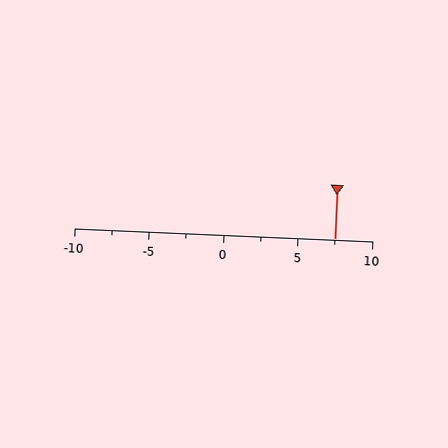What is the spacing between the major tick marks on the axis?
The major ticks are spaced 5 apart.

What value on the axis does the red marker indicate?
The marker indicates approximately 7.5.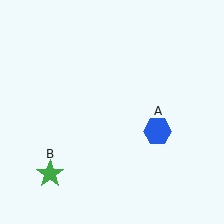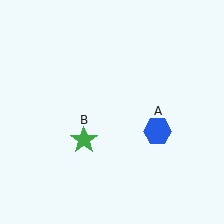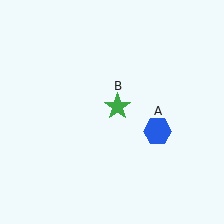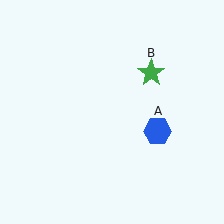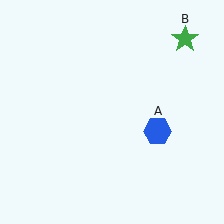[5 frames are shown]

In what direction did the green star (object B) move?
The green star (object B) moved up and to the right.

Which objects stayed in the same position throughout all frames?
Blue hexagon (object A) remained stationary.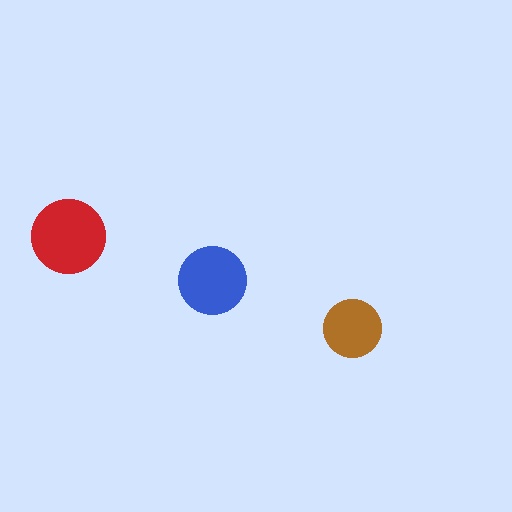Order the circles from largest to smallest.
the red one, the blue one, the brown one.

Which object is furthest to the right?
The brown circle is rightmost.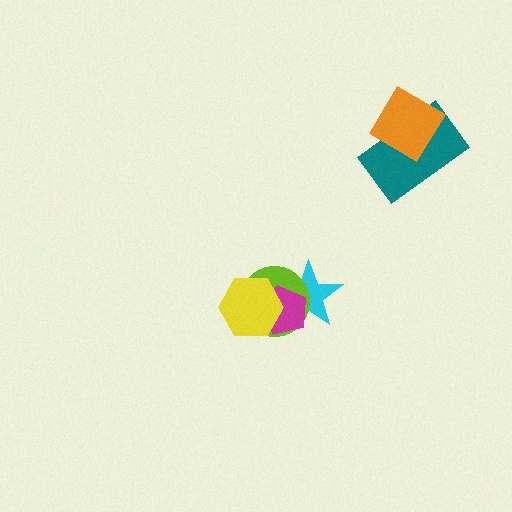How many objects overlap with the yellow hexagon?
3 objects overlap with the yellow hexagon.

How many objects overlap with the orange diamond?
1 object overlaps with the orange diamond.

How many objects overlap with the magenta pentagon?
3 objects overlap with the magenta pentagon.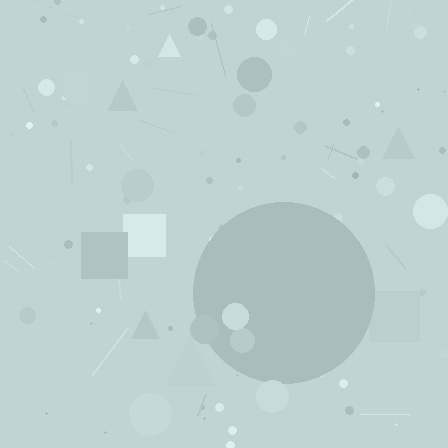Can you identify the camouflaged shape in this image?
The camouflaged shape is a circle.